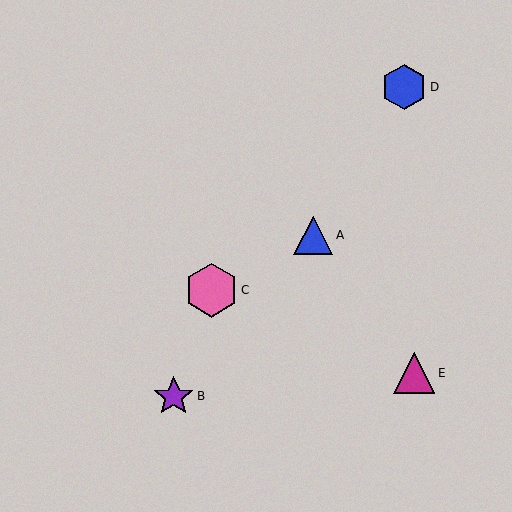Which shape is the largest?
The pink hexagon (labeled C) is the largest.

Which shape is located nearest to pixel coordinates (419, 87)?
The blue hexagon (labeled D) at (404, 87) is nearest to that location.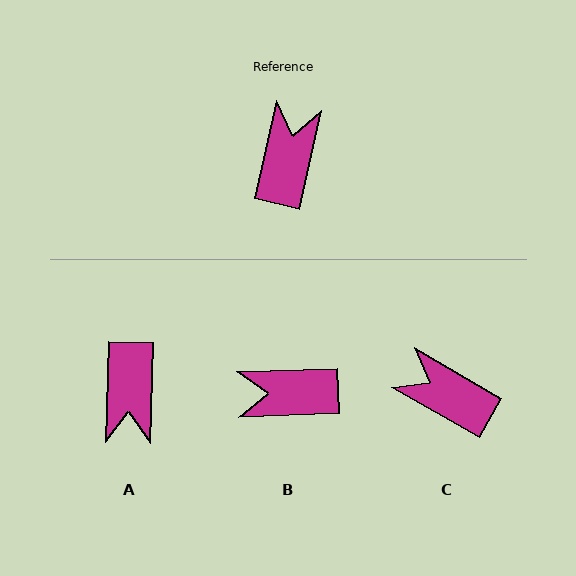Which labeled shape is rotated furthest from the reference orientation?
A, about 169 degrees away.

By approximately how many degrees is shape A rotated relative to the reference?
Approximately 169 degrees clockwise.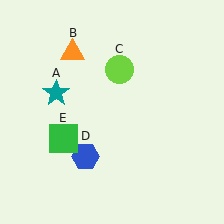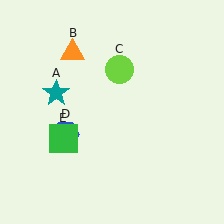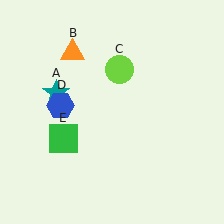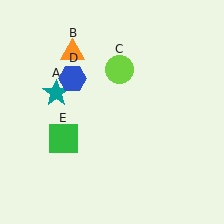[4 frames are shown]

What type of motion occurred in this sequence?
The blue hexagon (object D) rotated clockwise around the center of the scene.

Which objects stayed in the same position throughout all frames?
Teal star (object A) and orange triangle (object B) and lime circle (object C) and green square (object E) remained stationary.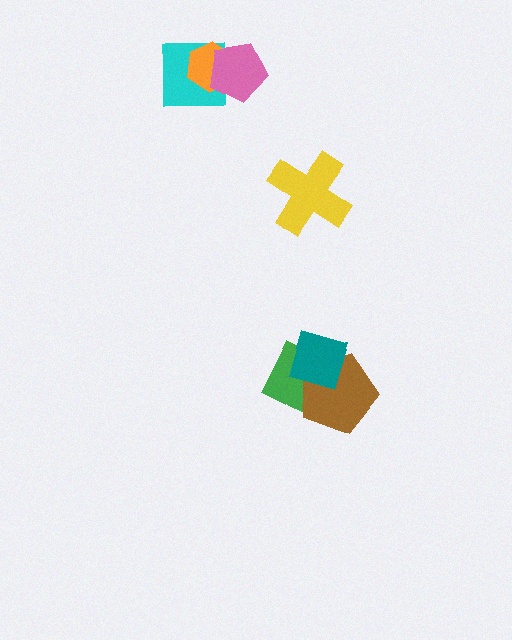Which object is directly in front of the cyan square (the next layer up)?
The orange hexagon is directly in front of the cyan square.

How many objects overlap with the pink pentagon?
2 objects overlap with the pink pentagon.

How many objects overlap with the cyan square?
2 objects overlap with the cyan square.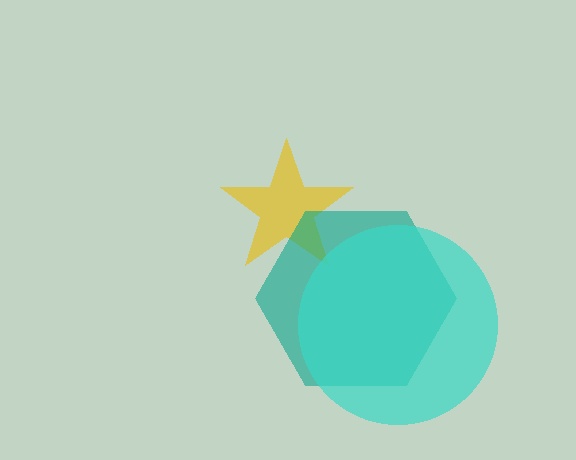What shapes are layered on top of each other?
The layered shapes are: a yellow star, a teal hexagon, a cyan circle.